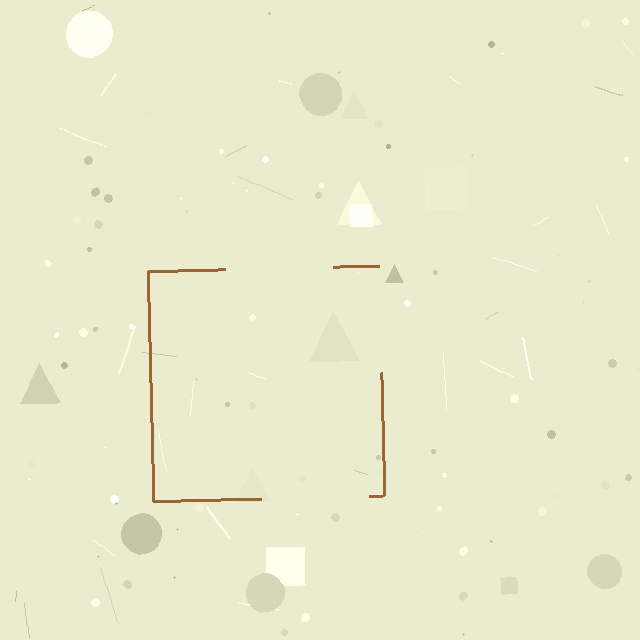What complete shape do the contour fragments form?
The contour fragments form a square.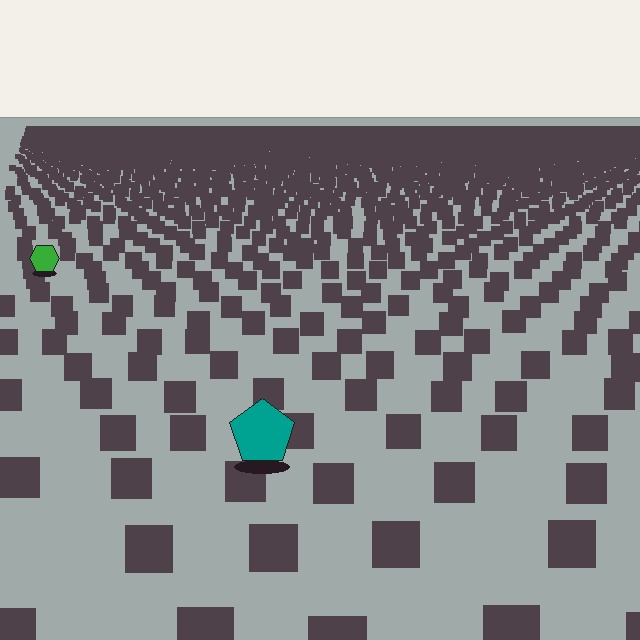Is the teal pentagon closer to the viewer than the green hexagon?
Yes. The teal pentagon is closer — you can tell from the texture gradient: the ground texture is coarser near it.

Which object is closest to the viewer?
The teal pentagon is closest. The texture marks near it are larger and more spread out.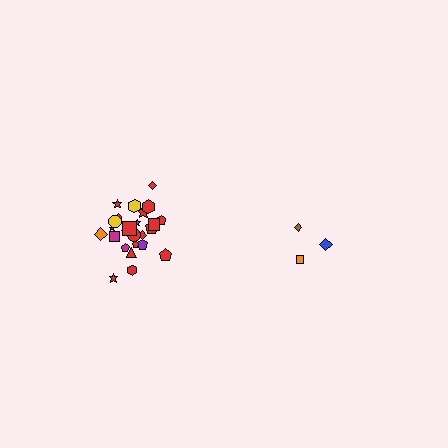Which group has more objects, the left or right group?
The left group.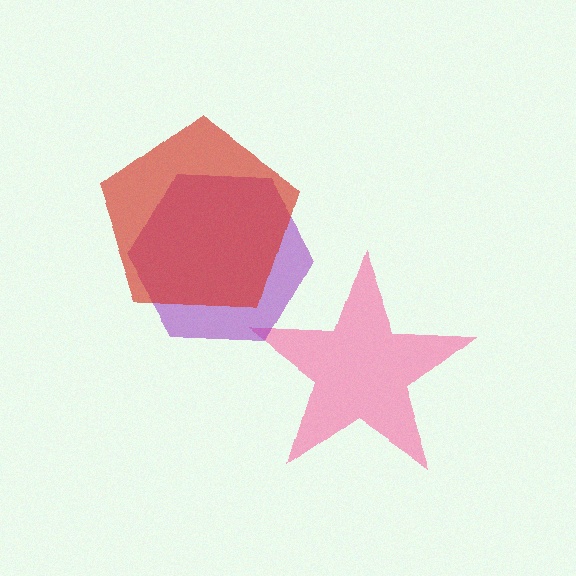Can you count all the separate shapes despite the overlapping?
Yes, there are 3 separate shapes.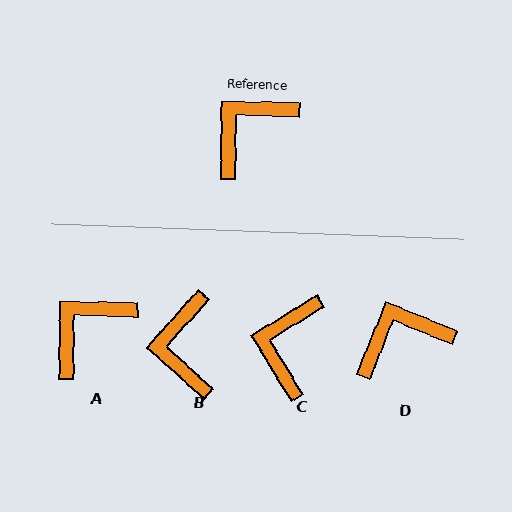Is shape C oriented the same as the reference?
No, it is off by about 32 degrees.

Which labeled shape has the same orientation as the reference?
A.